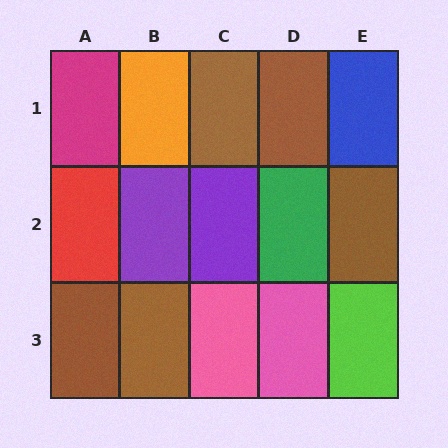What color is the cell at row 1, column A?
Magenta.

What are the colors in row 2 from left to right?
Red, purple, purple, green, brown.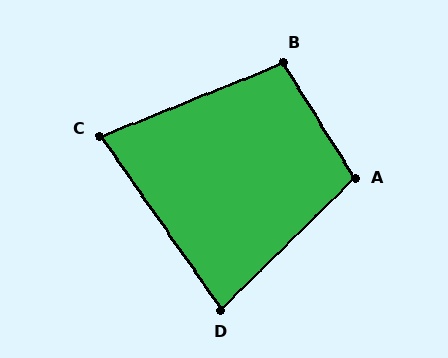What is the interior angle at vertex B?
Approximately 100 degrees (obtuse).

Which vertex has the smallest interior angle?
C, at approximately 77 degrees.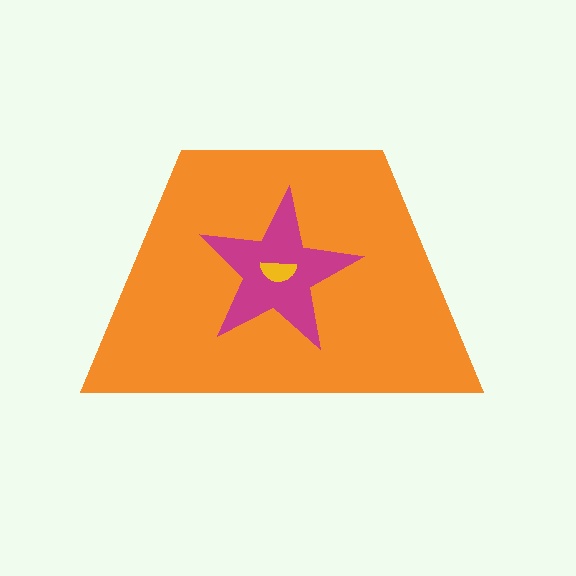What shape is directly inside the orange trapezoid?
The magenta star.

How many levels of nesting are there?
3.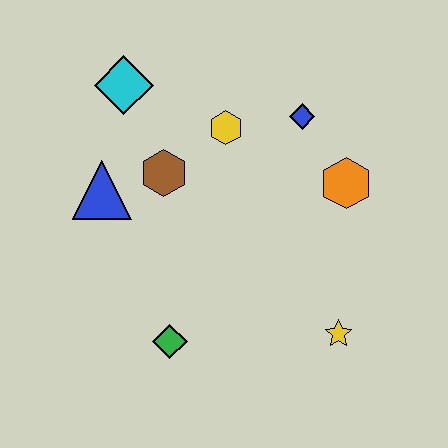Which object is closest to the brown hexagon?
The blue triangle is closest to the brown hexagon.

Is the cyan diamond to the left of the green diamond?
Yes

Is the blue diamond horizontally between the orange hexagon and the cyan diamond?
Yes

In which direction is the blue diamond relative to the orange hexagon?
The blue diamond is above the orange hexagon.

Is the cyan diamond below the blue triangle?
No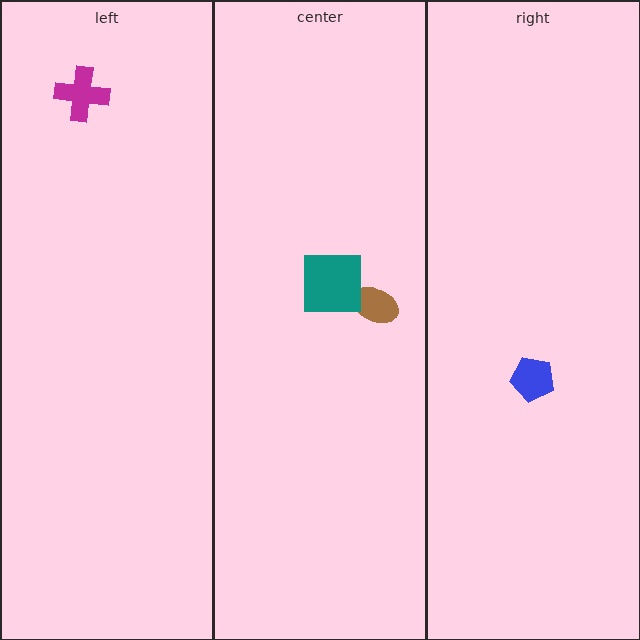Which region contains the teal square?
The center region.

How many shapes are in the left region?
1.